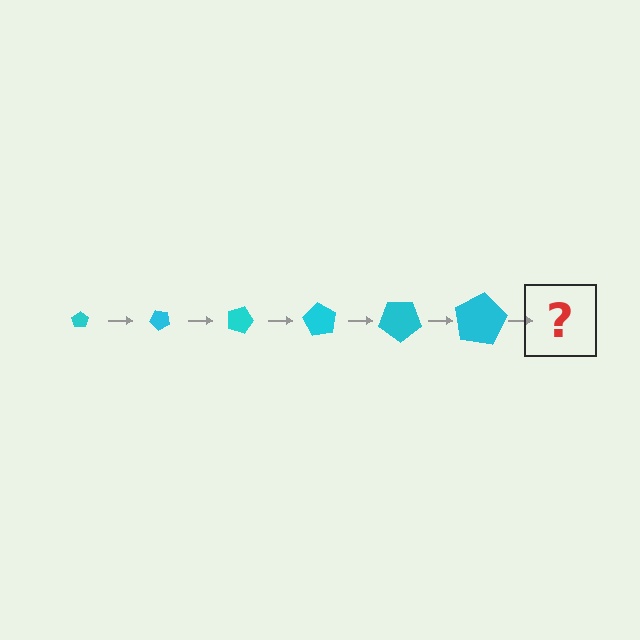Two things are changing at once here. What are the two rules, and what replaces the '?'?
The two rules are that the pentagon grows larger each step and it rotates 45 degrees each step. The '?' should be a pentagon, larger than the previous one and rotated 270 degrees from the start.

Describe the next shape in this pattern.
It should be a pentagon, larger than the previous one and rotated 270 degrees from the start.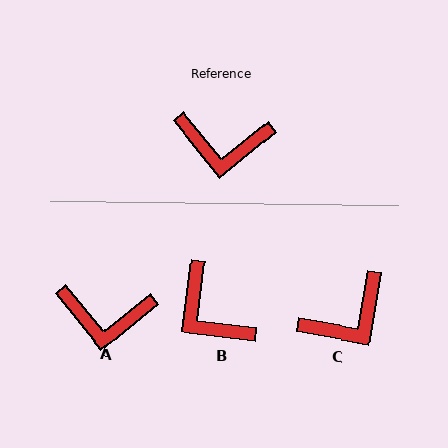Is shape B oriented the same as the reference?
No, it is off by about 46 degrees.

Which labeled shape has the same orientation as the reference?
A.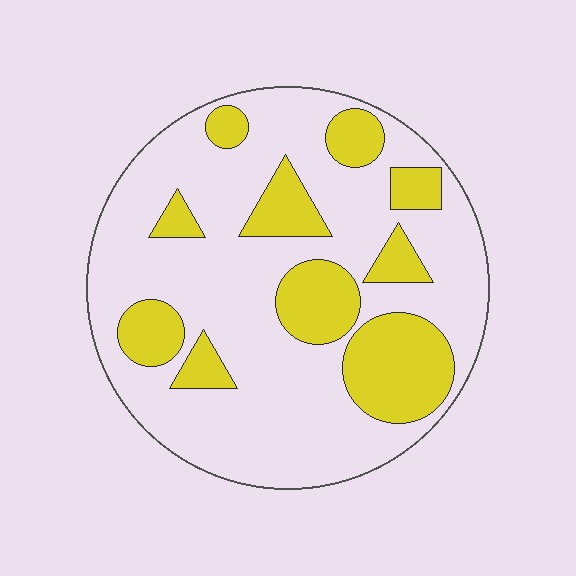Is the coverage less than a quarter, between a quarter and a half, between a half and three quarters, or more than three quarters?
Between a quarter and a half.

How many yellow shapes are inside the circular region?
10.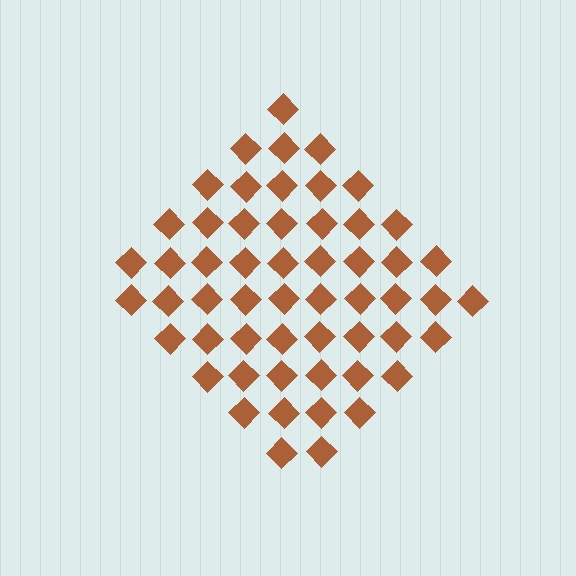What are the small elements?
The small elements are diamonds.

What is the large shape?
The large shape is a diamond.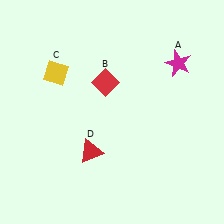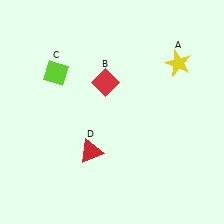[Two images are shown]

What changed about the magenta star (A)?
In Image 1, A is magenta. In Image 2, it changed to yellow.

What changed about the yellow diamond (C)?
In Image 1, C is yellow. In Image 2, it changed to lime.